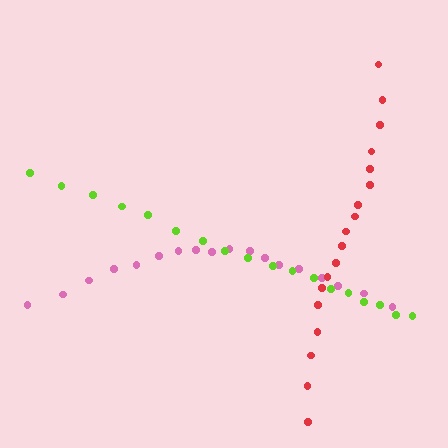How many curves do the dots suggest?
There are 3 distinct paths.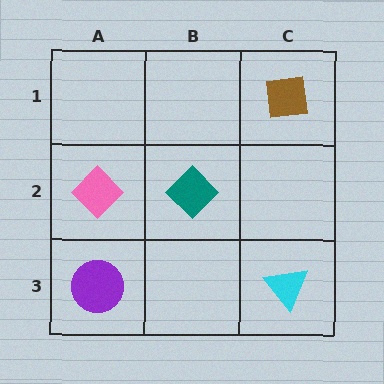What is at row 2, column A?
A pink diamond.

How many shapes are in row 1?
1 shape.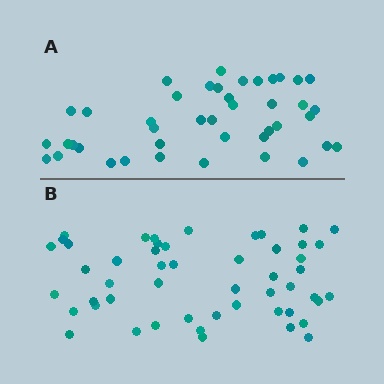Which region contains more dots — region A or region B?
Region B (the bottom region) has more dots.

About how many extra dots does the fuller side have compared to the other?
Region B has roughly 8 or so more dots than region A.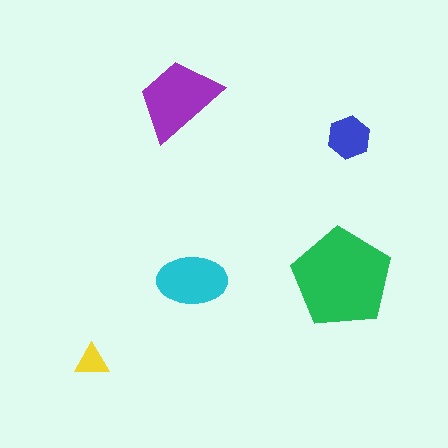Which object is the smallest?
The yellow triangle.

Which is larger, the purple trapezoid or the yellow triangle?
The purple trapezoid.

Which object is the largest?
The green pentagon.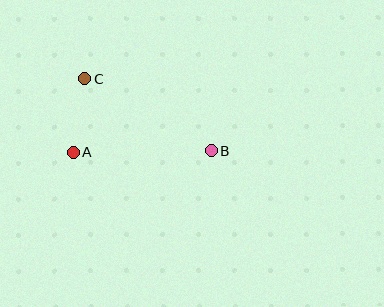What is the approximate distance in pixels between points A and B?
The distance between A and B is approximately 138 pixels.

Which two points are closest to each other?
Points A and C are closest to each other.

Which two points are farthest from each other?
Points B and C are farthest from each other.